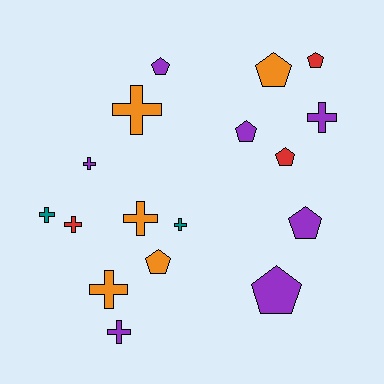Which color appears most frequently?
Purple, with 7 objects.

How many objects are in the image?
There are 17 objects.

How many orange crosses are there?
There are 3 orange crosses.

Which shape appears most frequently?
Cross, with 9 objects.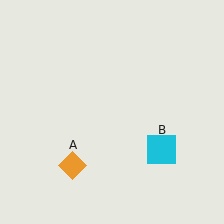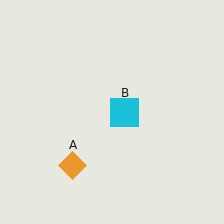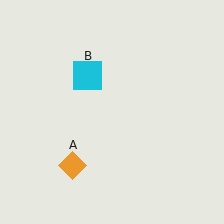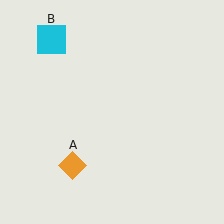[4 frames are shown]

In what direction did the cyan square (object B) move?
The cyan square (object B) moved up and to the left.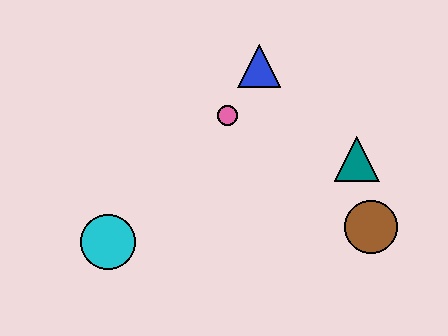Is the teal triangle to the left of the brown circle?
Yes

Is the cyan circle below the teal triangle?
Yes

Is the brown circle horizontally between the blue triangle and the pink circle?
No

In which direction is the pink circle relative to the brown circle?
The pink circle is to the left of the brown circle.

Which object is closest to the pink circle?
The blue triangle is closest to the pink circle.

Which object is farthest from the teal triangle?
The cyan circle is farthest from the teal triangle.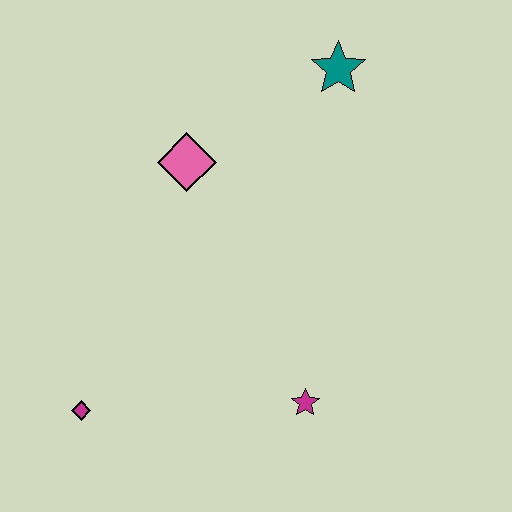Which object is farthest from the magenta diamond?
The teal star is farthest from the magenta diamond.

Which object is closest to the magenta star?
The magenta diamond is closest to the magenta star.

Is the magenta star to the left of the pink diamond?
No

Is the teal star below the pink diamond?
No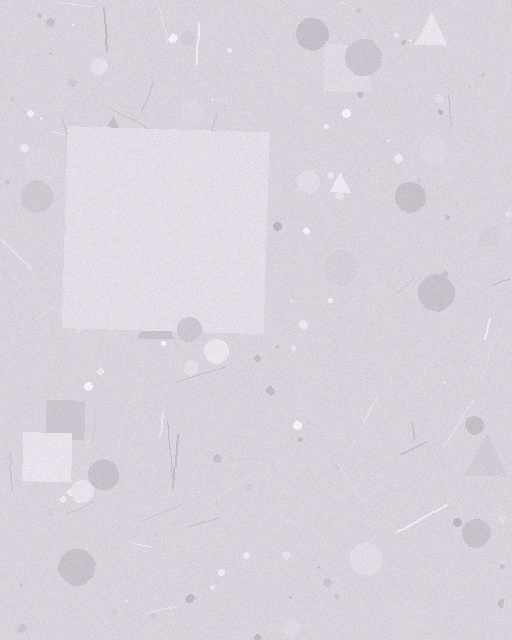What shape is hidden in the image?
A square is hidden in the image.